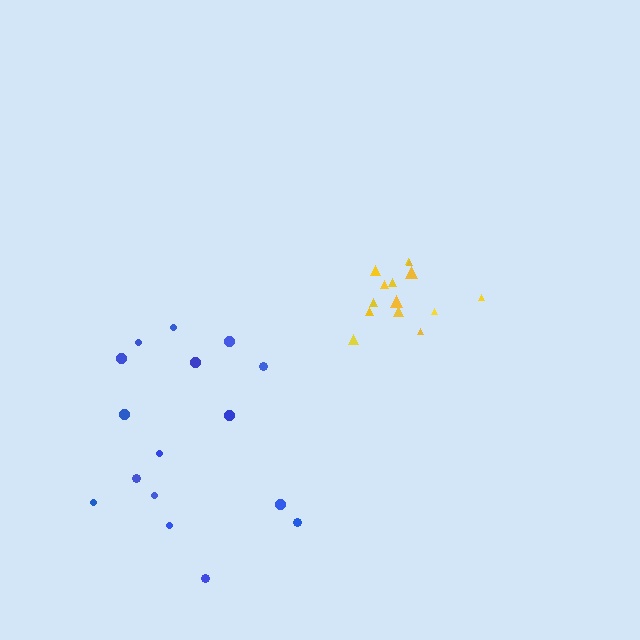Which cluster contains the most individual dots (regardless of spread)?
Blue (16).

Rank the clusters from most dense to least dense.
yellow, blue.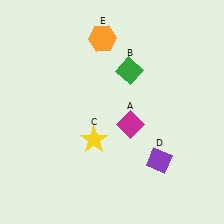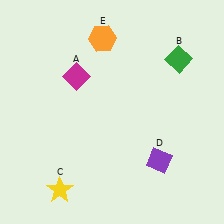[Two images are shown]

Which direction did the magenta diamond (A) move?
The magenta diamond (A) moved left.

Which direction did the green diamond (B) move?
The green diamond (B) moved right.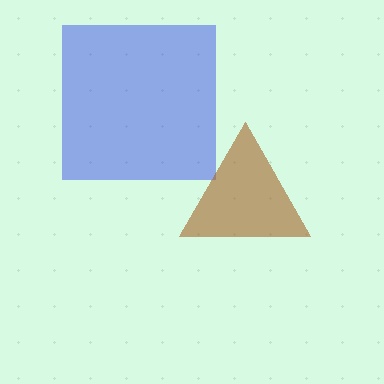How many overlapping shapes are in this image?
There are 2 overlapping shapes in the image.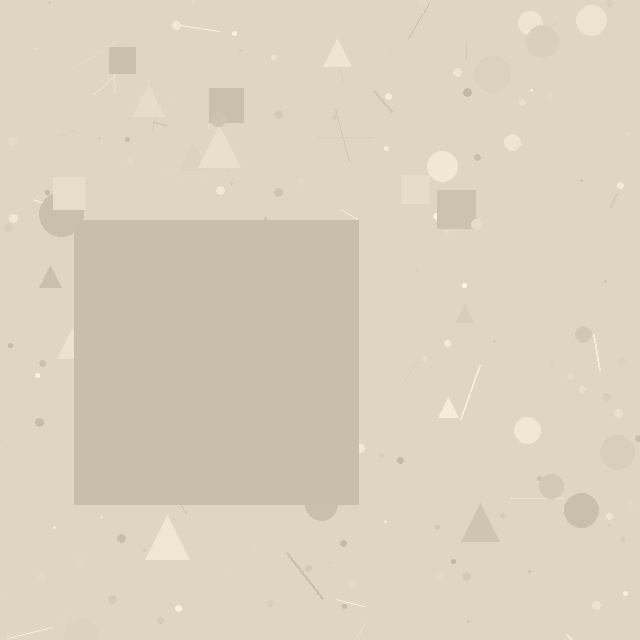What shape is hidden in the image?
A square is hidden in the image.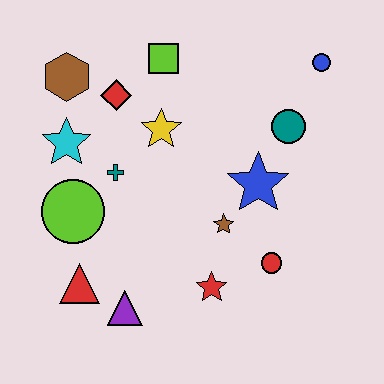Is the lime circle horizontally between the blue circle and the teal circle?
No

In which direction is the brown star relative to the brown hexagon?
The brown star is to the right of the brown hexagon.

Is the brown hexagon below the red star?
No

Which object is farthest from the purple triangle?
The blue circle is farthest from the purple triangle.